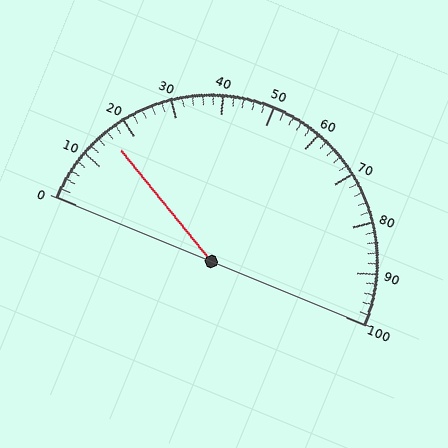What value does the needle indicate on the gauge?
The needle indicates approximately 16.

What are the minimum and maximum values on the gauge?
The gauge ranges from 0 to 100.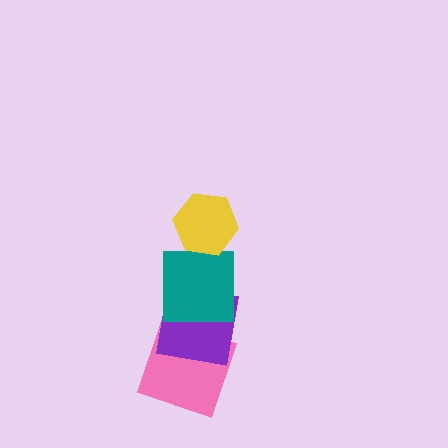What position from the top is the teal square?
The teal square is 2nd from the top.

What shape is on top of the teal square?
The yellow hexagon is on top of the teal square.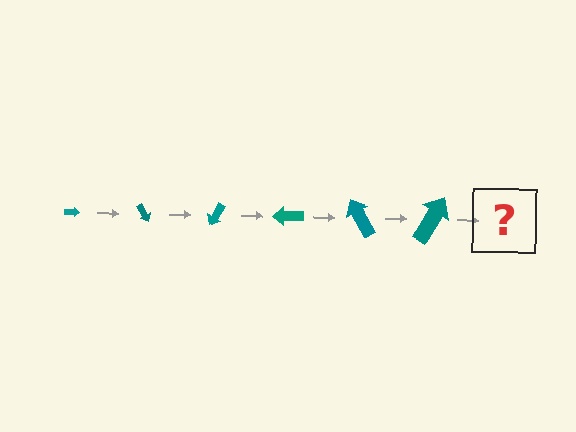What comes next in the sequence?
The next element should be an arrow, larger than the previous one and rotated 360 degrees from the start.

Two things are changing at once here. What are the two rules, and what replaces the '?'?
The two rules are that the arrow grows larger each step and it rotates 60 degrees each step. The '?' should be an arrow, larger than the previous one and rotated 360 degrees from the start.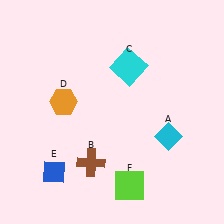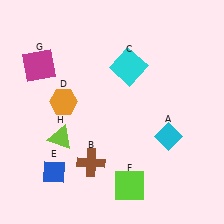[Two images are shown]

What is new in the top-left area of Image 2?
A magenta square (G) was added in the top-left area of Image 2.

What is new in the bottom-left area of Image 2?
A lime triangle (H) was added in the bottom-left area of Image 2.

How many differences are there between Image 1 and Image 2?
There are 2 differences between the two images.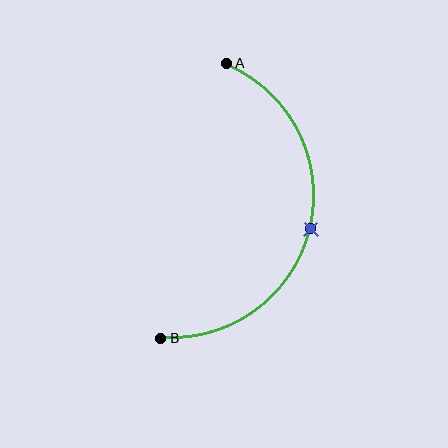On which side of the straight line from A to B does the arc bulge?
The arc bulges to the right of the straight line connecting A and B.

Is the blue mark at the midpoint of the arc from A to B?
Yes. The blue mark lies on the arc at equal arc-length from both A and B — it is the arc midpoint.